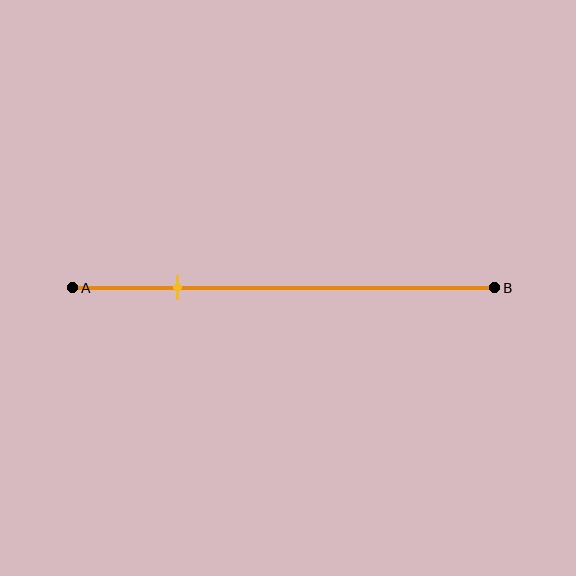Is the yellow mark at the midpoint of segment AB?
No, the mark is at about 25% from A, not at the 50% midpoint.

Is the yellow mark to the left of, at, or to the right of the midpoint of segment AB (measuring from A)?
The yellow mark is to the left of the midpoint of segment AB.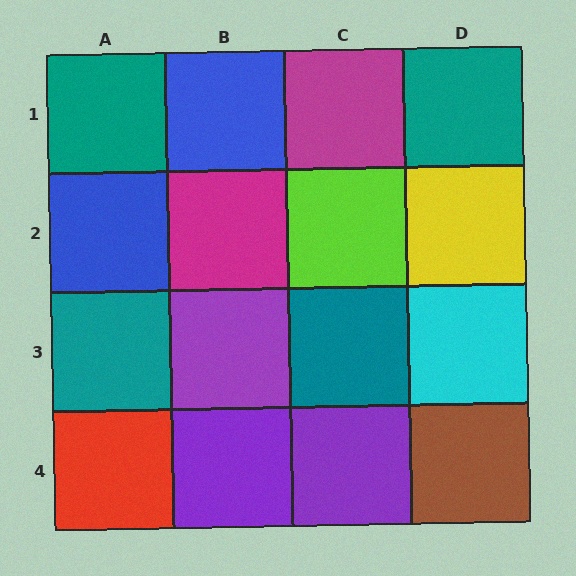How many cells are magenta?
2 cells are magenta.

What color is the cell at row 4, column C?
Purple.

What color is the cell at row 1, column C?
Magenta.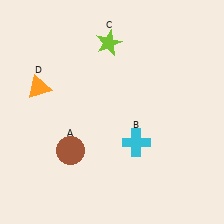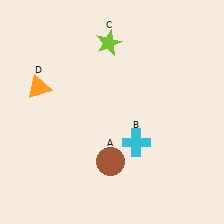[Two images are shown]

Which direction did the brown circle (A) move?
The brown circle (A) moved right.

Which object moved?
The brown circle (A) moved right.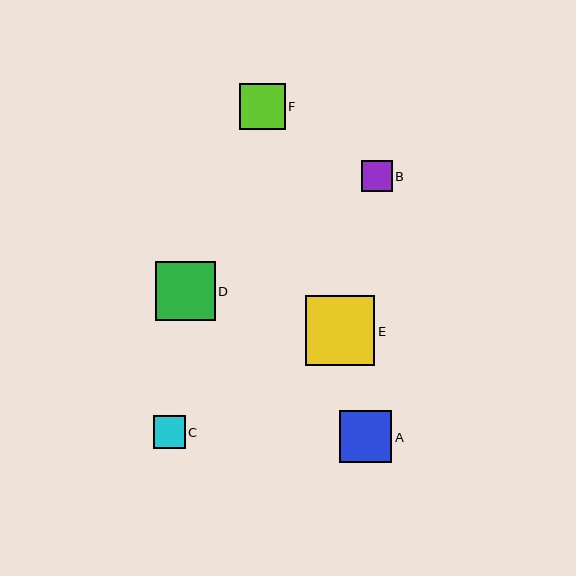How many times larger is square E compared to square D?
Square E is approximately 1.2 times the size of square D.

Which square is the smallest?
Square B is the smallest with a size of approximately 31 pixels.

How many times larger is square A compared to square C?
Square A is approximately 1.6 times the size of square C.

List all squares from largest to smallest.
From largest to smallest: E, D, A, F, C, B.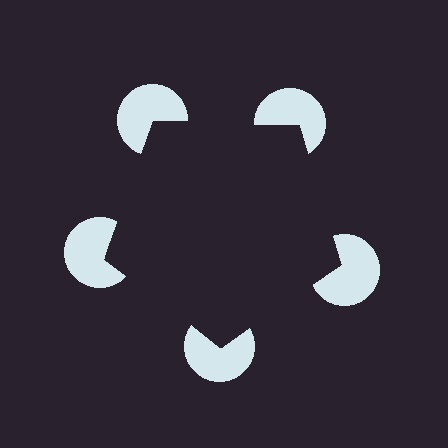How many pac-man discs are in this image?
There are 5 — one at each vertex of the illusory pentagon.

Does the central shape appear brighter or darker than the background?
It typically appears slightly darker than the background, even though no actual brightness change is drawn.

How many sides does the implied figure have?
5 sides.